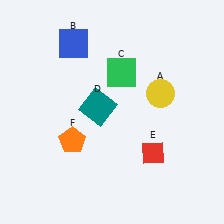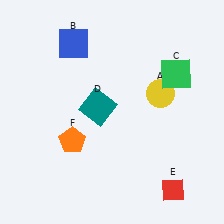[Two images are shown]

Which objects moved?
The objects that moved are: the green square (C), the red diamond (E).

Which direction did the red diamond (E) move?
The red diamond (E) moved down.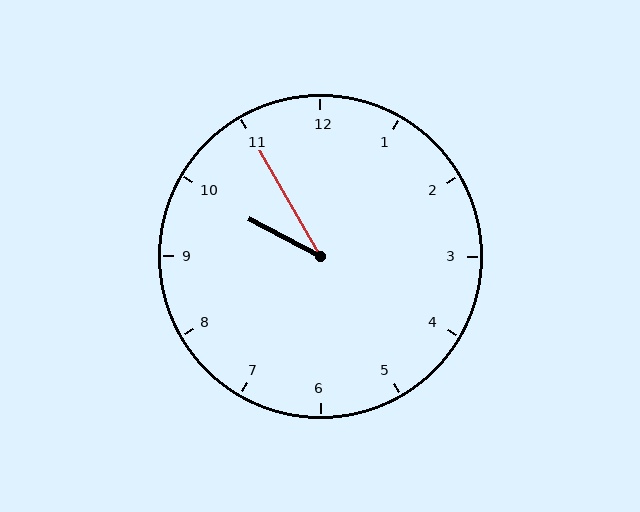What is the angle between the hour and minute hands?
Approximately 32 degrees.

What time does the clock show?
9:55.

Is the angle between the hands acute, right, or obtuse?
It is acute.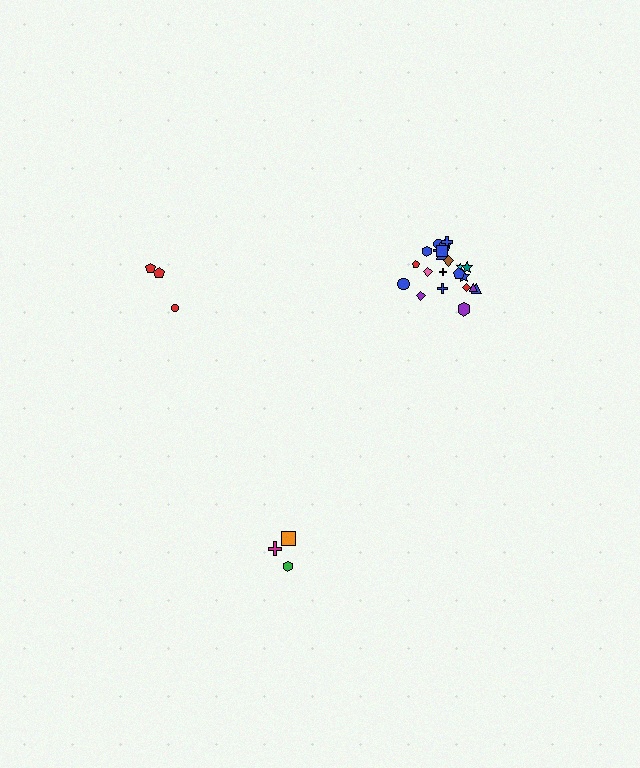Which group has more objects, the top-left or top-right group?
The top-right group.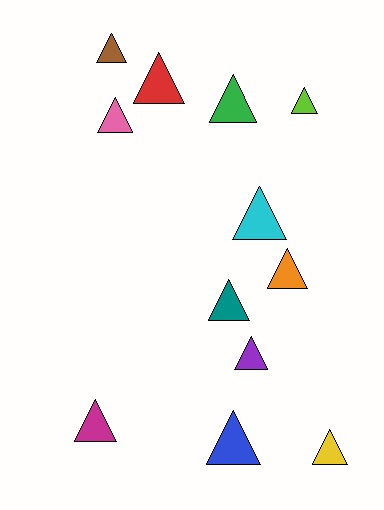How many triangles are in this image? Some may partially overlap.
There are 12 triangles.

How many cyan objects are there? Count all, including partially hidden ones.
There is 1 cyan object.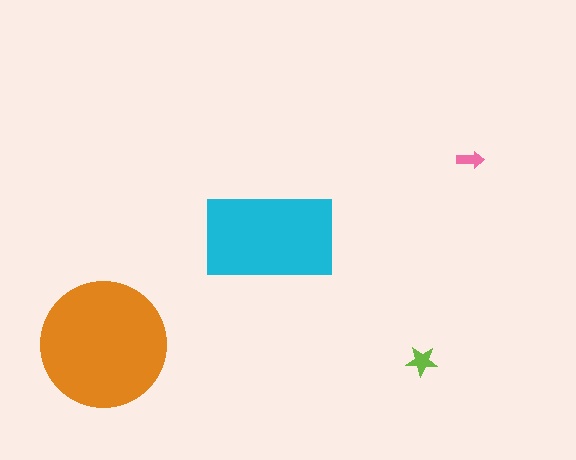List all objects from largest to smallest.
The orange circle, the cyan rectangle, the lime star, the pink arrow.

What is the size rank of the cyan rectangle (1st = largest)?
2nd.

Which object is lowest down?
The lime star is bottommost.